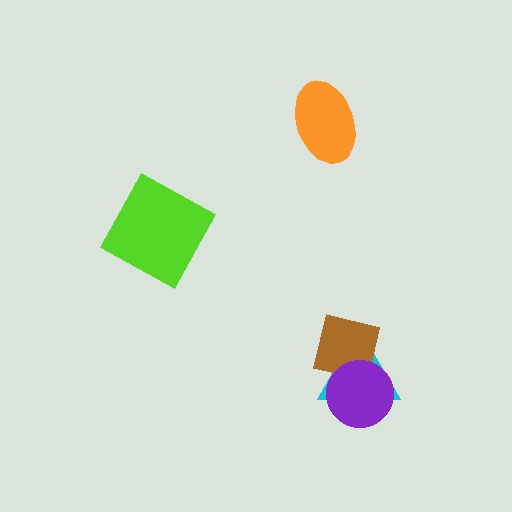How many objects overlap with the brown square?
2 objects overlap with the brown square.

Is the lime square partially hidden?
No, no other shape covers it.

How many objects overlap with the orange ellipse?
0 objects overlap with the orange ellipse.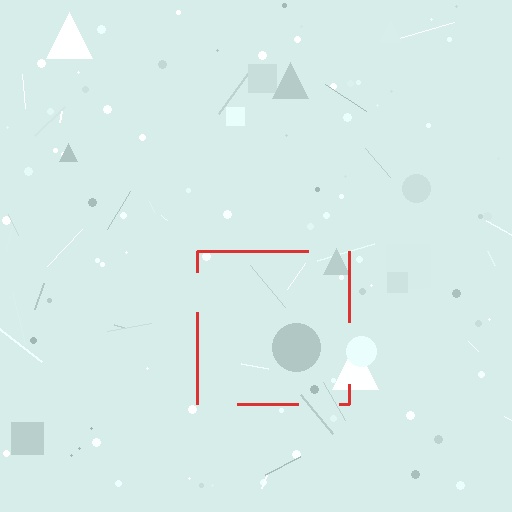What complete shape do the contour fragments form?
The contour fragments form a square.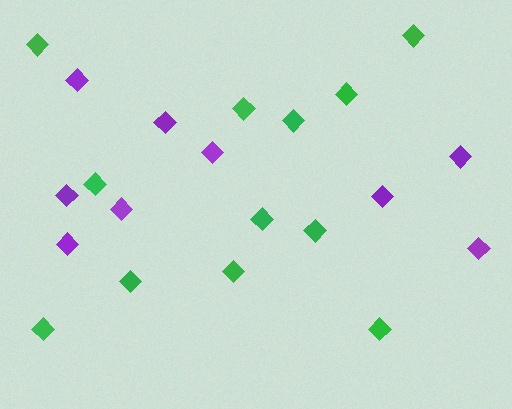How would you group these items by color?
There are 2 groups: one group of purple diamonds (9) and one group of green diamonds (12).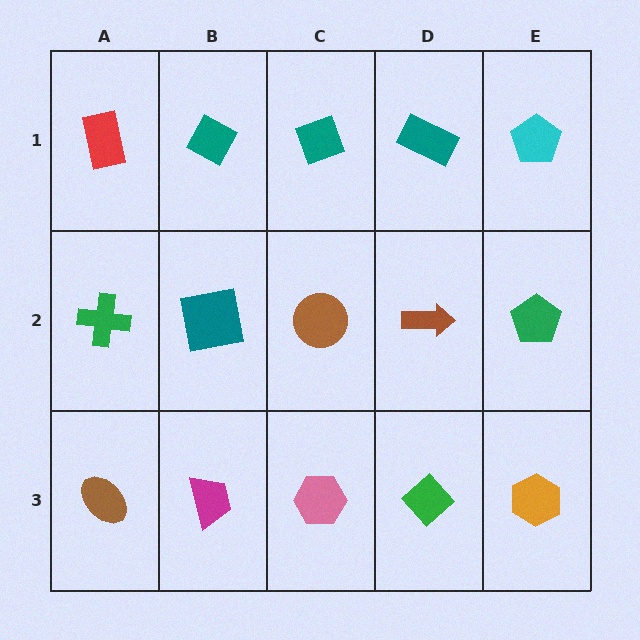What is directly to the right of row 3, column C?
A green diamond.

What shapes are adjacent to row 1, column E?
A green pentagon (row 2, column E), a teal rectangle (row 1, column D).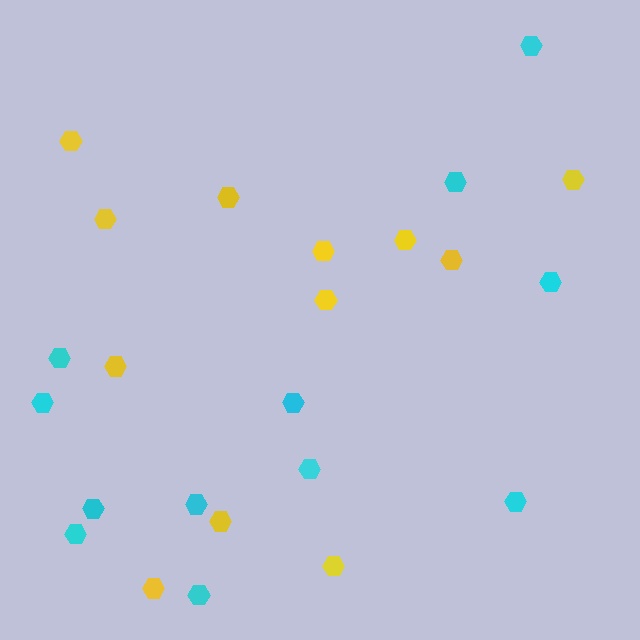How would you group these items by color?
There are 2 groups: one group of cyan hexagons (12) and one group of yellow hexagons (12).